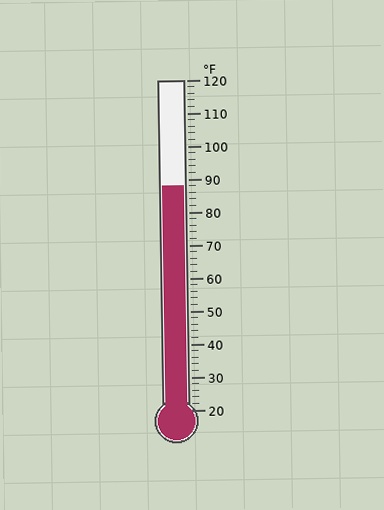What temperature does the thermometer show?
The thermometer shows approximately 88°F.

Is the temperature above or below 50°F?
The temperature is above 50°F.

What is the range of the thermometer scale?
The thermometer scale ranges from 20°F to 120°F.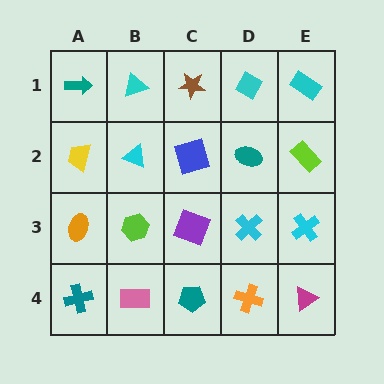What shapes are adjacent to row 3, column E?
A lime rectangle (row 2, column E), a magenta triangle (row 4, column E), a cyan cross (row 3, column D).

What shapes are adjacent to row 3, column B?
A cyan triangle (row 2, column B), a pink rectangle (row 4, column B), an orange ellipse (row 3, column A), a purple square (row 3, column C).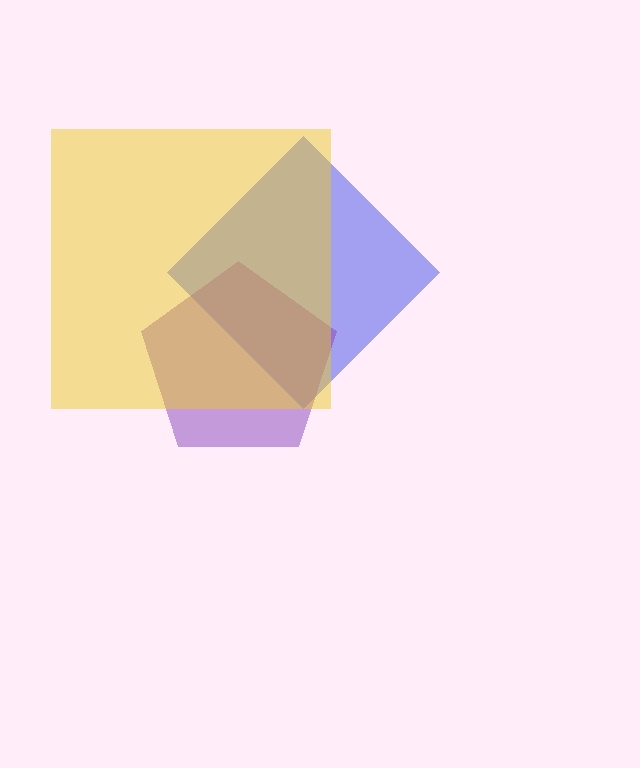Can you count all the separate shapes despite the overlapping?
Yes, there are 3 separate shapes.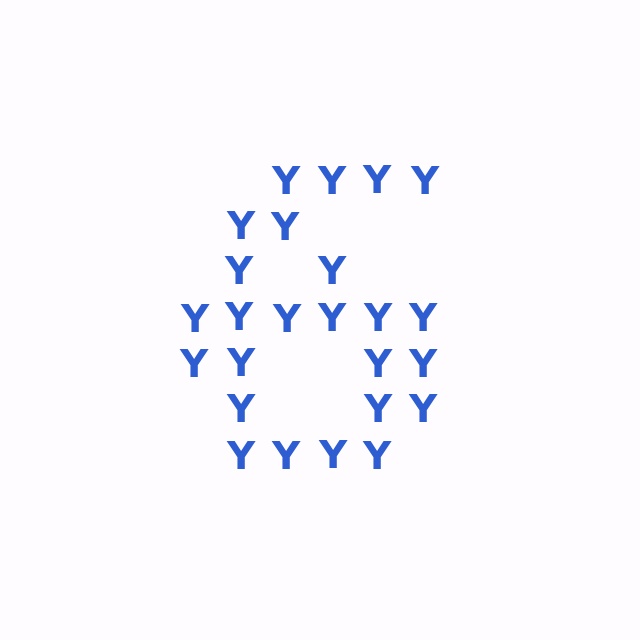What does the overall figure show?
The overall figure shows the digit 6.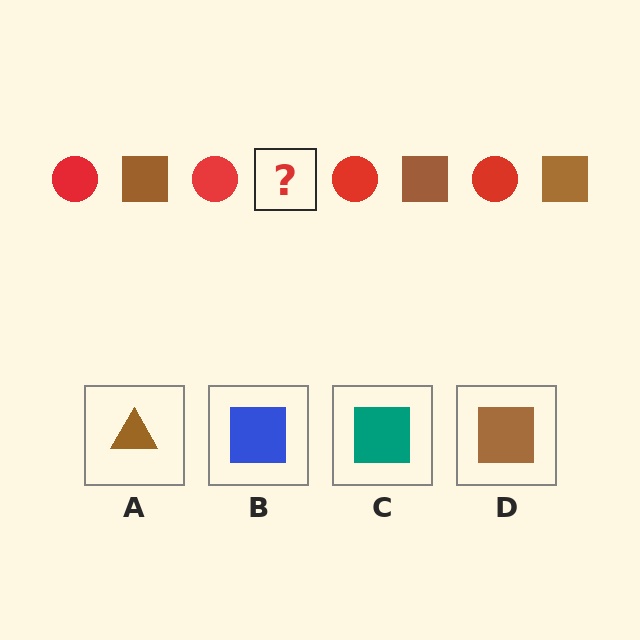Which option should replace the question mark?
Option D.